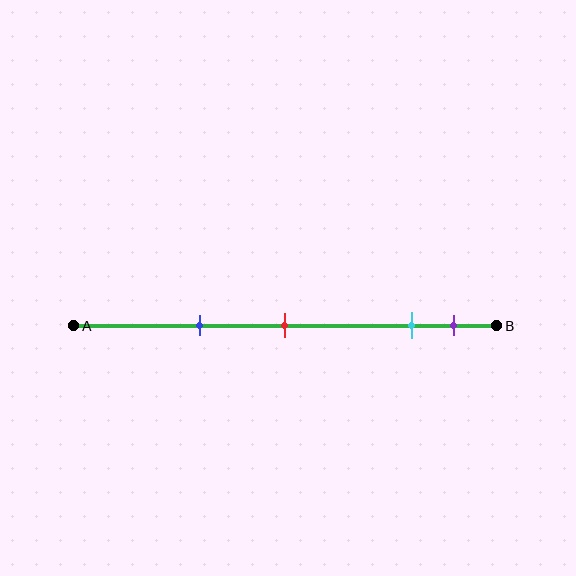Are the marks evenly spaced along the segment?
No, the marks are not evenly spaced.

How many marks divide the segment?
There are 4 marks dividing the segment.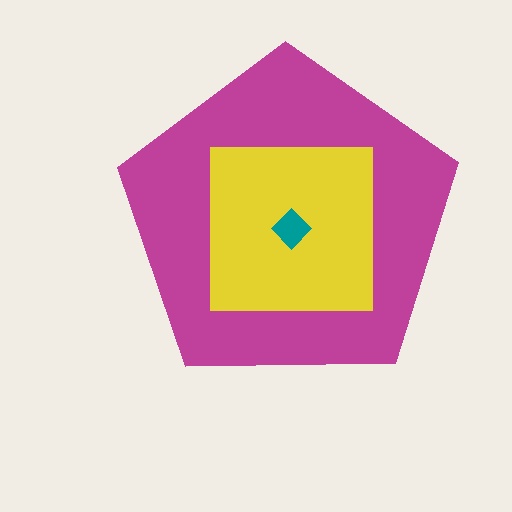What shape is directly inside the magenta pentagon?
The yellow square.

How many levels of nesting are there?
3.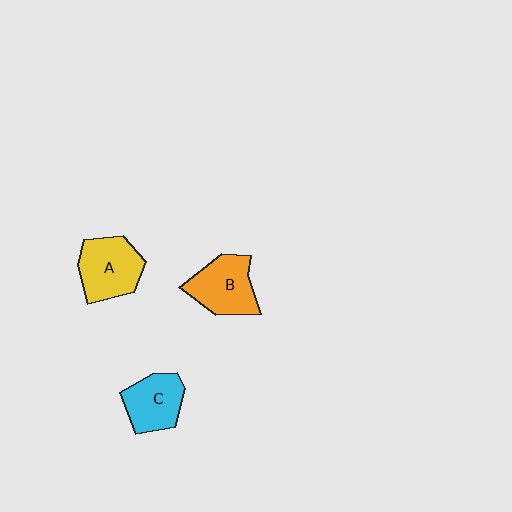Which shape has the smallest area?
Shape C (cyan).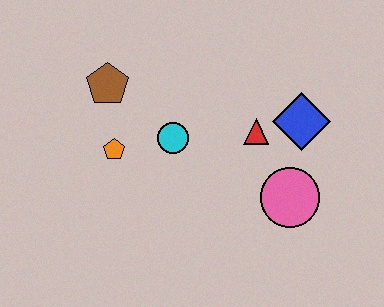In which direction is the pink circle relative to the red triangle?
The pink circle is below the red triangle.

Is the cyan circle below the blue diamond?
Yes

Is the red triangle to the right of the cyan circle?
Yes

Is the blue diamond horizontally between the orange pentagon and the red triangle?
No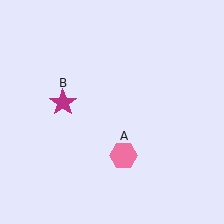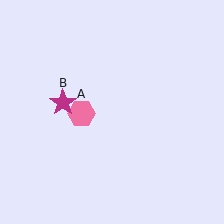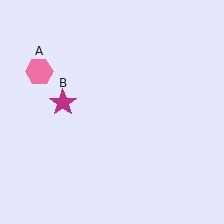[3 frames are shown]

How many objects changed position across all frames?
1 object changed position: pink hexagon (object A).